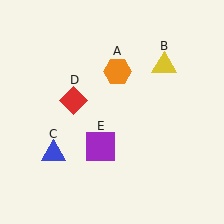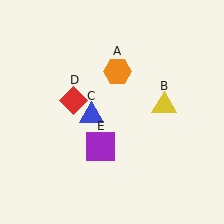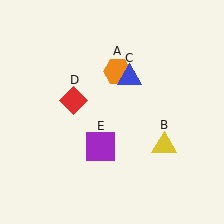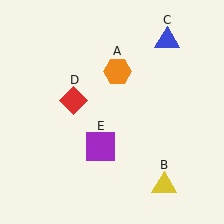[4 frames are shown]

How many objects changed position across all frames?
2 objects changed position: yellow triangle (object B), blue triangle (object C).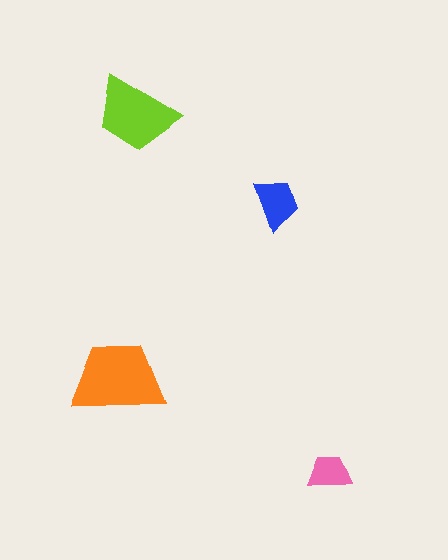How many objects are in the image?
There are 4 objects in the image.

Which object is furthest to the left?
The orange trapezoid is leftmost.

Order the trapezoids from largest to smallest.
the orange one, the lime one, the blue one, the pink one.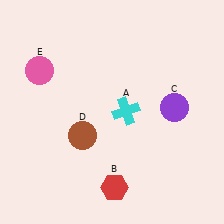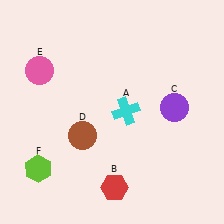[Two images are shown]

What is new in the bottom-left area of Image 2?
A lime hexagon (F) was added in the bottom-left area of Image 2.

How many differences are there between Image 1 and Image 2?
There is 1 difference between the two images.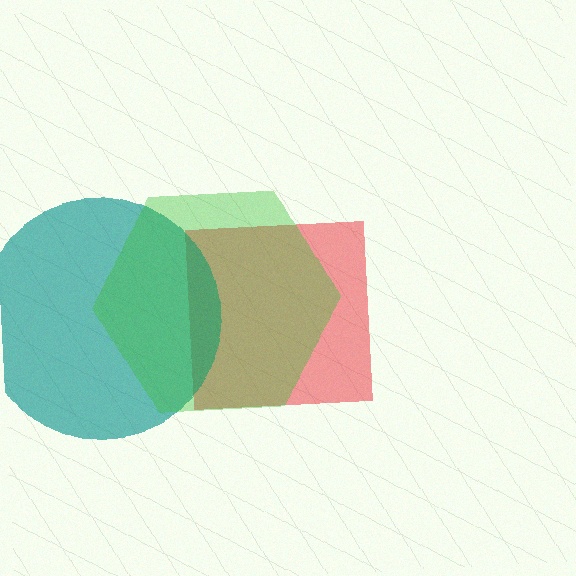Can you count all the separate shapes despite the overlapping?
Yes, there are 3 separate shapes.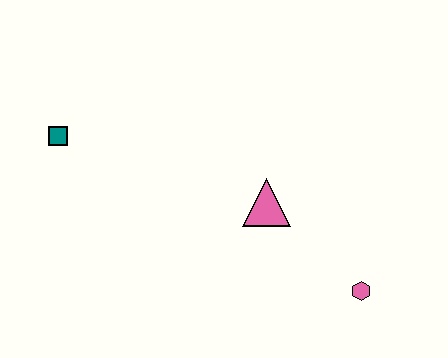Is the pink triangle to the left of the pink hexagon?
Yes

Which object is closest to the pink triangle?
The pink hexagon is closest to the pink triangle.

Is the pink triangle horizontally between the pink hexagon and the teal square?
Yes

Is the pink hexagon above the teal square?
No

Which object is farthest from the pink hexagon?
The teal square is farthest from the pink hexagon.